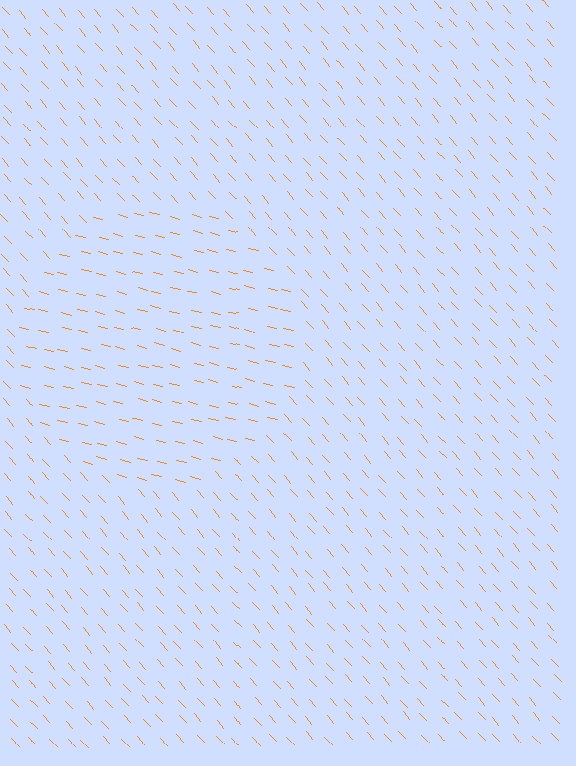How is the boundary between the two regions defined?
The boundary is defined purely by a change in line orientation (approximately 35 degrees difference). All lines are the same color and thickness.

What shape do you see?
I see a circle.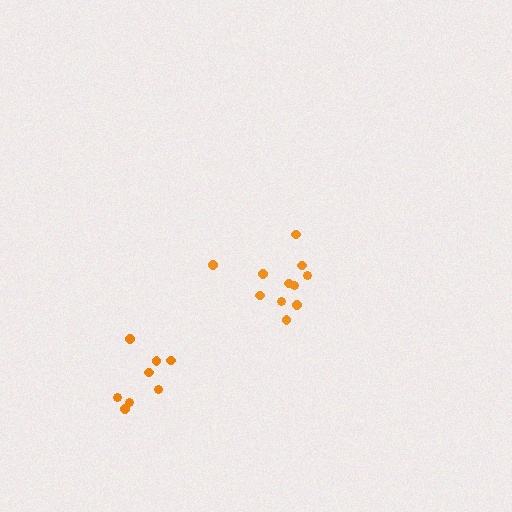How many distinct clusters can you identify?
There are 2 distinct clusters.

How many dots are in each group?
Group 1: 11 dots, Group 2: 8 dots (19 total).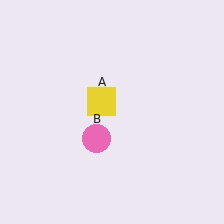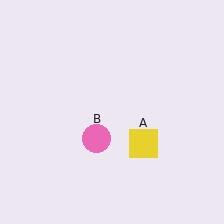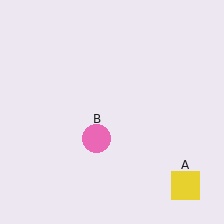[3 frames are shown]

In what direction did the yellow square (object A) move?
The yellow square (object A) moved down and to the right.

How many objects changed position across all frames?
1 object changed position: yellow square (object A).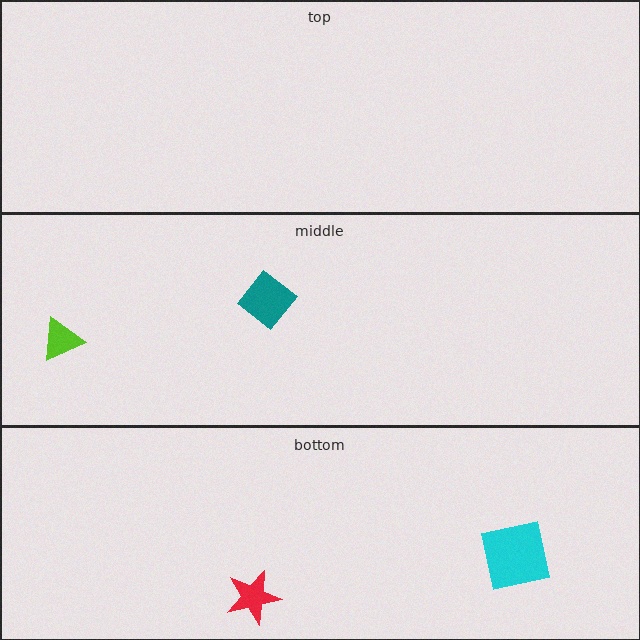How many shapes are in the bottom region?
2.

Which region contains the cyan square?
The bottom region.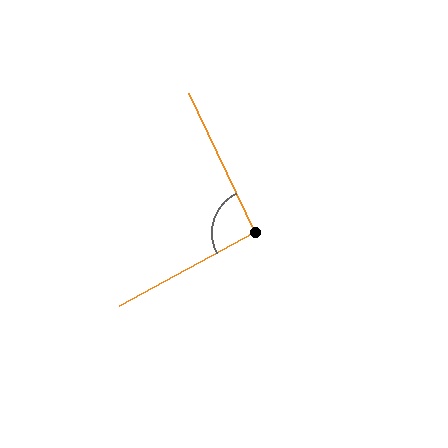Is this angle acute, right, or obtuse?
It is approximately a right angle.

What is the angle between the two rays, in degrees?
Approximately 93 degrees.